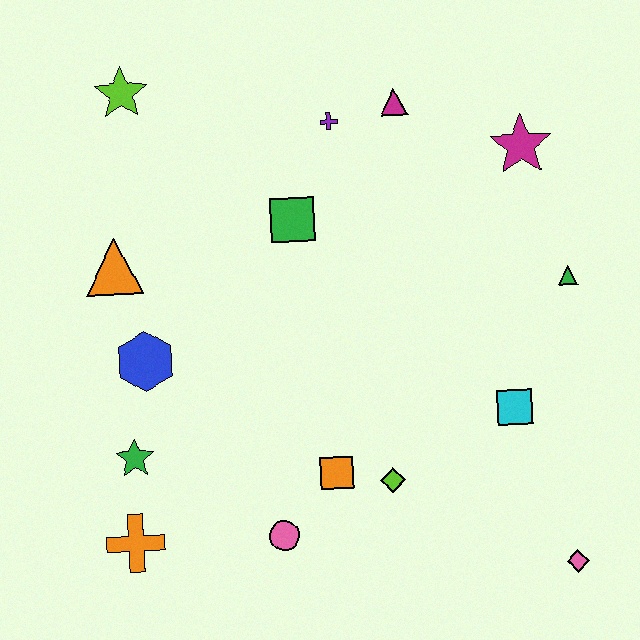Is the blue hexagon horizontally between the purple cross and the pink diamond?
No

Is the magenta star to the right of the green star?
Yes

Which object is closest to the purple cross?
The magenta triangle is closest to the purple cross.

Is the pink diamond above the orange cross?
No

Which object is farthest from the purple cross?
The pink diamond is farthest from the purple cross.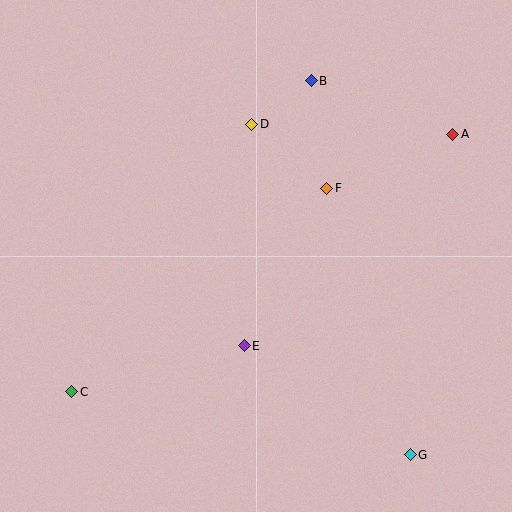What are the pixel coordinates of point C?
Point C is at (72, 392).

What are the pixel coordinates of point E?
Point E is at (244, 346).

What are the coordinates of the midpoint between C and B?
The midpoint between C and B is at (192, 236).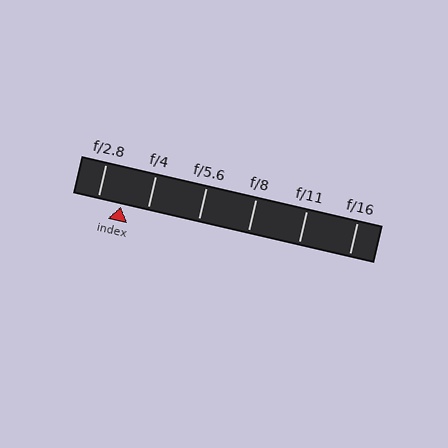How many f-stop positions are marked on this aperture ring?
There are 6 f-stop positions marked.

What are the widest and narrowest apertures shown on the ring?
The widest aperture shown is f/2.8 and the narrowest is f/16.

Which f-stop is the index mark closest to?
The index mark is closest to f/2.8.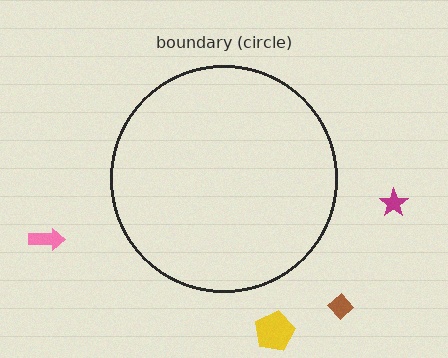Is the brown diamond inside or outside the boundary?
Outside.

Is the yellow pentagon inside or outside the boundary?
Outside.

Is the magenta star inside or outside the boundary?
Outside.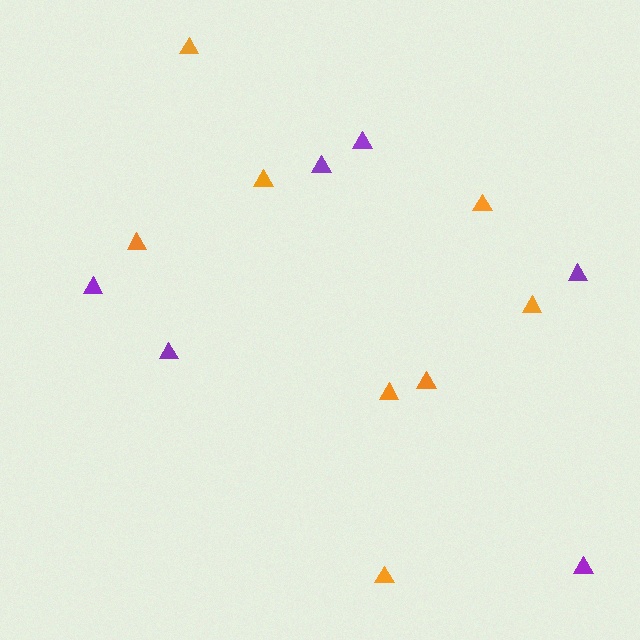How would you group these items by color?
There are 2 groups: one group of purple triangles (6) and one group of orange triangles (8).